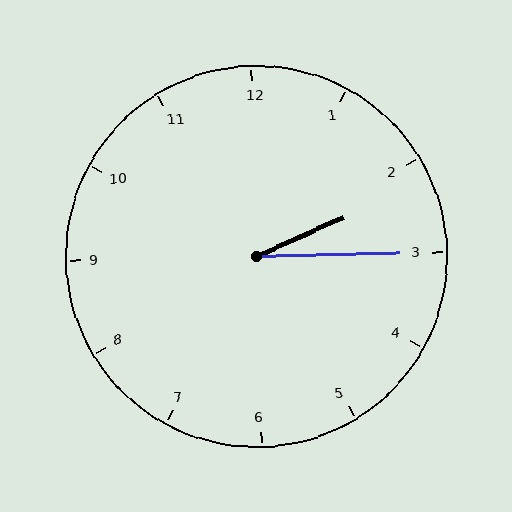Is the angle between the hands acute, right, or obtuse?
It is acute.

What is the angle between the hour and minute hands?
Approximately 22 degrees.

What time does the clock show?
2:15.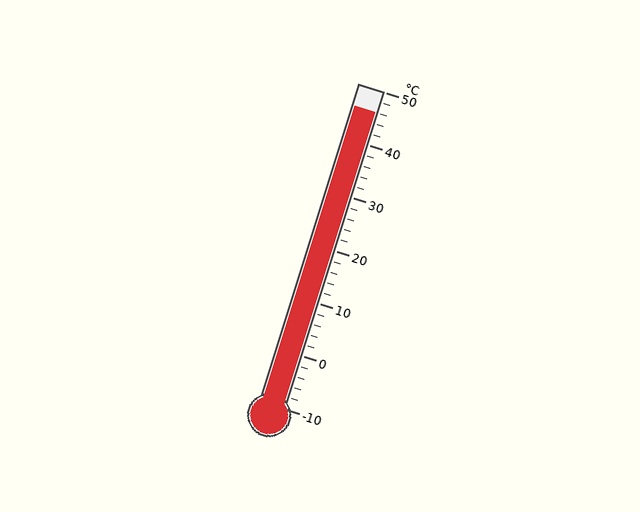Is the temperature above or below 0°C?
The temperature is above 0°C.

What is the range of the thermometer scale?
The thermometer scale ranges from -10°C to 50°C.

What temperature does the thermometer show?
The thermometer shows approximately 46°C.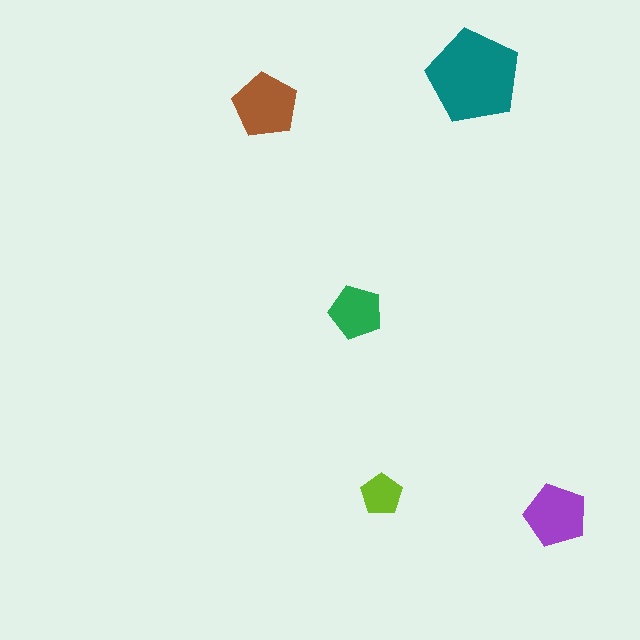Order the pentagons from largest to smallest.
the teal one, the brown one, the purple one, the green one, the lime one.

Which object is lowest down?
The purple pentagon is bottommost.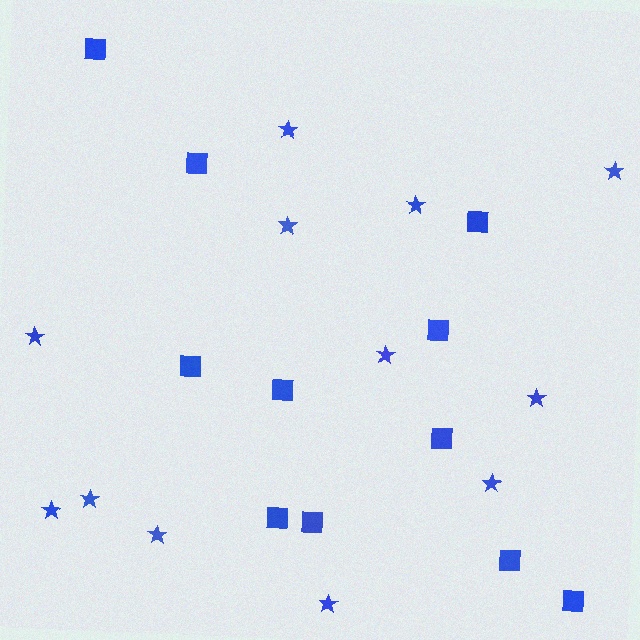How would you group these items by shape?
There are 2 groups: one group of squares (11) and one group of stars (12).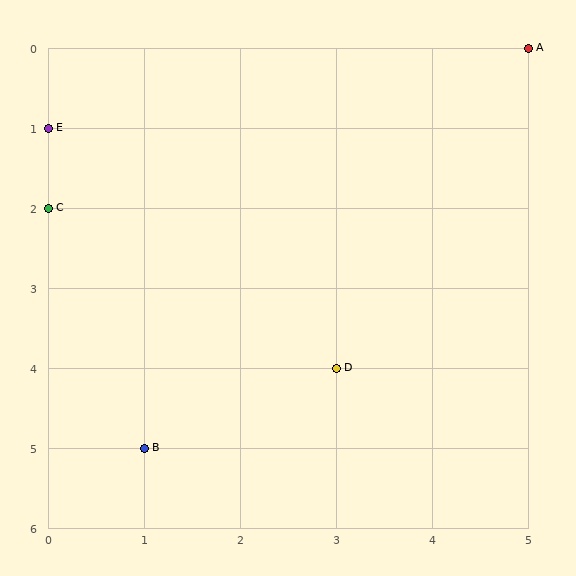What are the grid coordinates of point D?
Point D is at grid coordinates (3, 4).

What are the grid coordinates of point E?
Point E is at grid coordinates (0, 1).